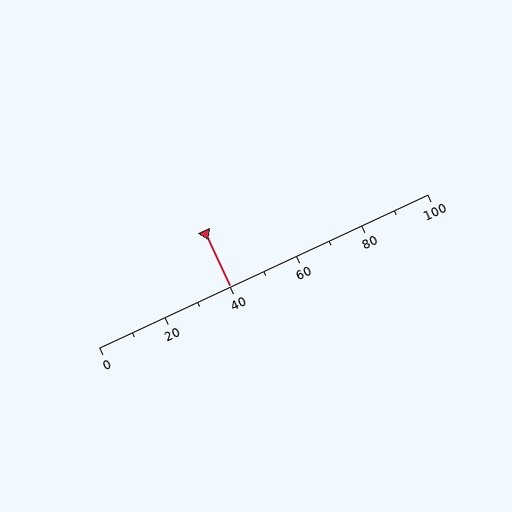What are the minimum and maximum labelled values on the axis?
The axis runs from 0 to 100.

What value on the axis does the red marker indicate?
The marker indicates approximately 40.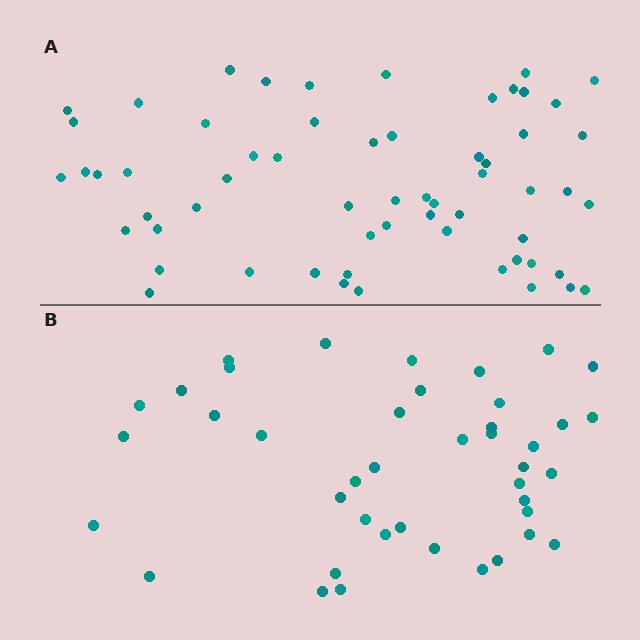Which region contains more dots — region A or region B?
Region A (the top region) has more dots.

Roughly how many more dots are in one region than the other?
Region A has approximately 20 more dots than region B.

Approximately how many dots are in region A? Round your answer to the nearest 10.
About 60 dots.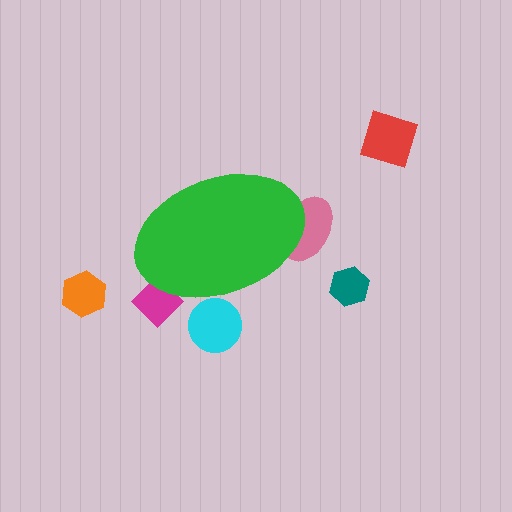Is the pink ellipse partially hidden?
Yes, the pink ellipse is partially hidden behind the green ellipse.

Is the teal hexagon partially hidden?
No, the teal hexagon is fully visible.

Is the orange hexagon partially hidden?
No, the orange hexagon is fully visible.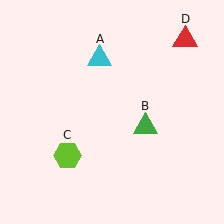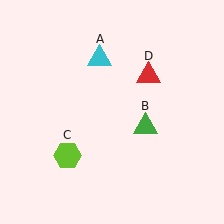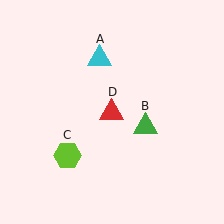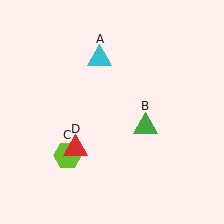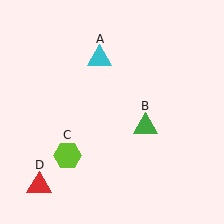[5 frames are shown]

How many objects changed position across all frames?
1 object changed position: red triangle (object D).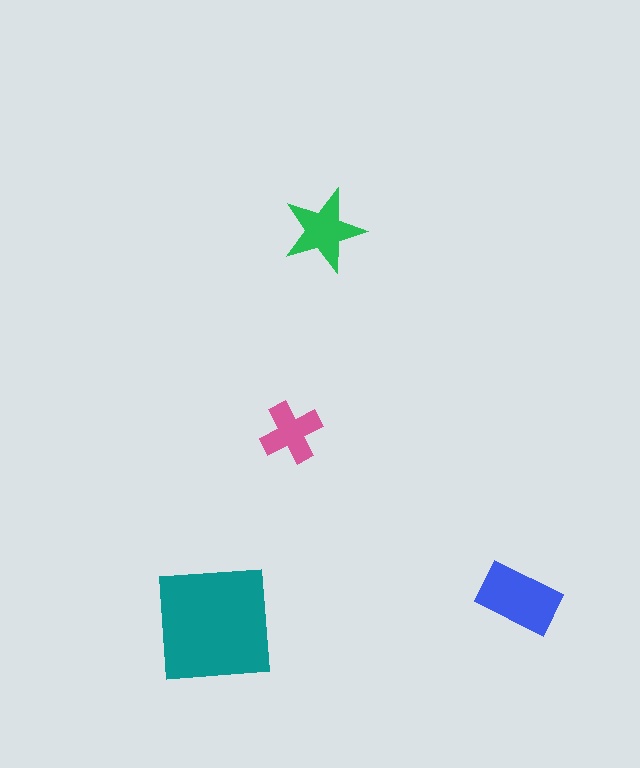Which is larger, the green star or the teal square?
The teal square.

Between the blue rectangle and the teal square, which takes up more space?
The teal square.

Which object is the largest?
The teal square.